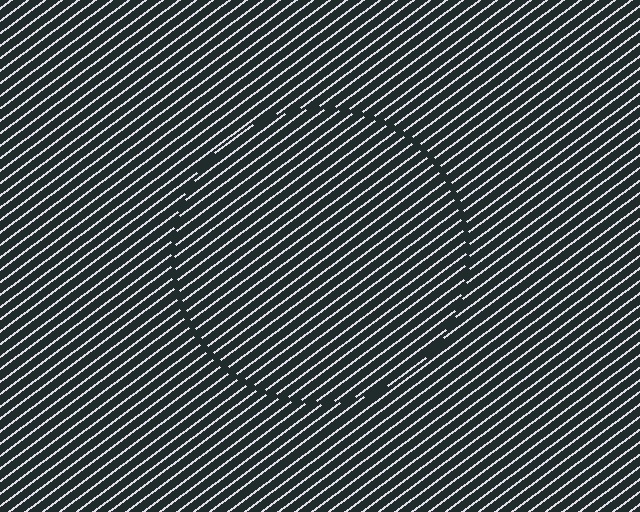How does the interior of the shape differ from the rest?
The interior of the shape contains the same grating, shifted by half a period — the contour is defined by the phase discontinuity where line-ends from the inner and outer gratings abut.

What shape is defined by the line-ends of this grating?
An illusory circle. The interior of the shape contains the same grating, shifted by half a period — the contour is defined by the phase discontinuity where line-ends from the inner and outer gratings abut.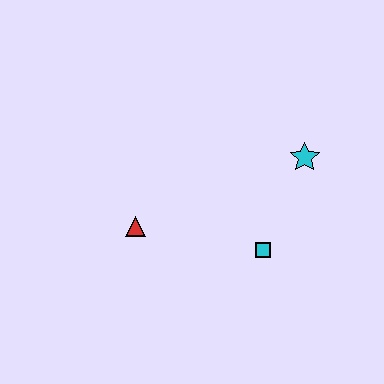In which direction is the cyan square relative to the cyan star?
The cyan square is below the cyan star.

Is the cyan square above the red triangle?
No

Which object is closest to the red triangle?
The cyan square is closest to the red triangle.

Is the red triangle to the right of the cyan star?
No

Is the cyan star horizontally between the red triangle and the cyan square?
No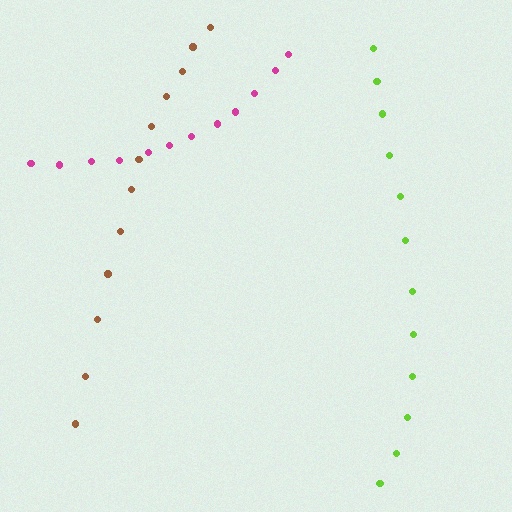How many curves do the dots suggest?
There are 3 distinct paths.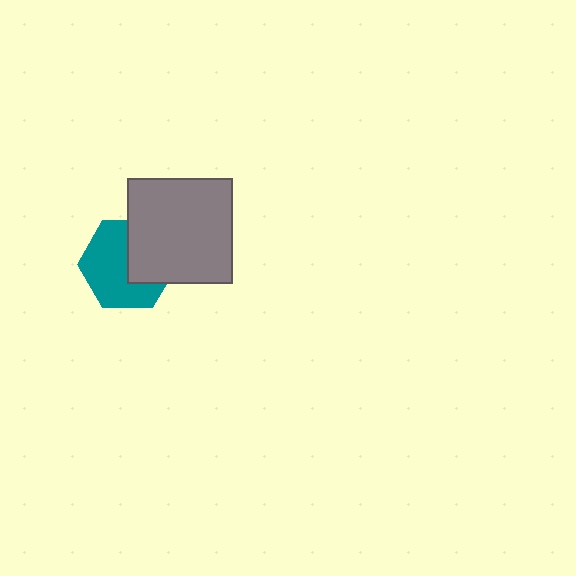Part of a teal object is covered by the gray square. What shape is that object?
It is a hexagon.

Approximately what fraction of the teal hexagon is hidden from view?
Roughly 39% of the teal hexagon is hidden behind the gray square.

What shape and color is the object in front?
The object in front is a gray square.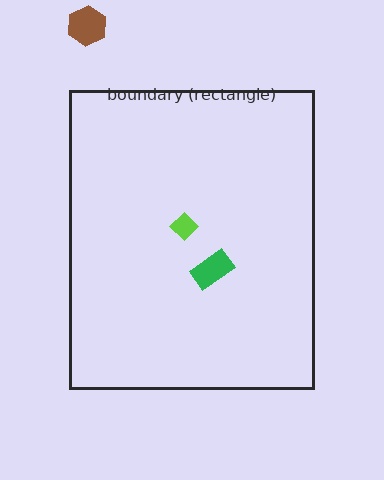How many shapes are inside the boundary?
2 inside, 1 outside.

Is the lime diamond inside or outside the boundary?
Inside.